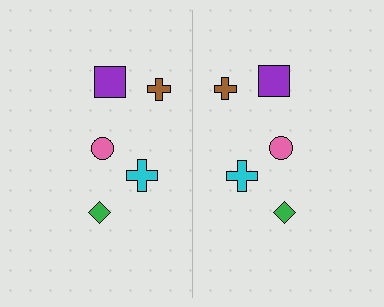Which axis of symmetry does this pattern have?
The pattern has a vertical axis of symmetry running through the center of the image.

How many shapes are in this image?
There are 10 shapes in this image.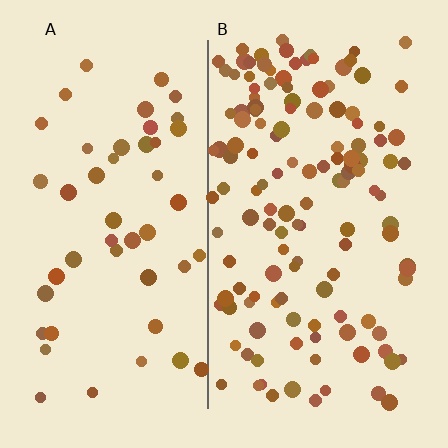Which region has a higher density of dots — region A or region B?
B (the right).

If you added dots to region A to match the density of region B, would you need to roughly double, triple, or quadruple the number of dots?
Approximately triple.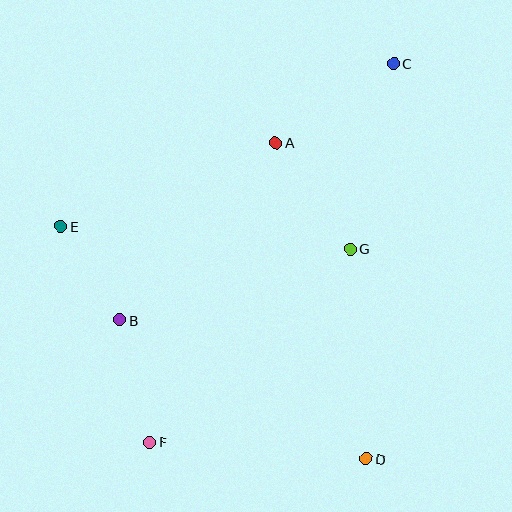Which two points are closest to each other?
Points B and E are closest to each other.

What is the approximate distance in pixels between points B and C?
The distance between B and C is approximately 375 pixels.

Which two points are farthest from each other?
Points C and F are farthest from each other.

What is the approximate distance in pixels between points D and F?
The distance between D and F is approximately 217 pixels.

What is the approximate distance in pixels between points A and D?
The distance between A and D is approximately 329 pixels.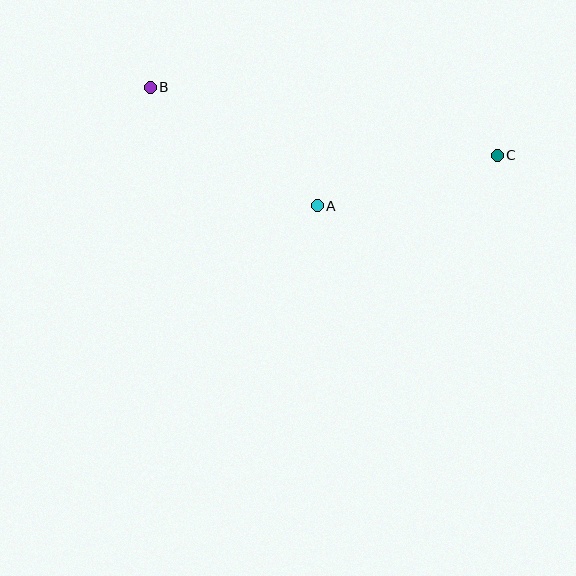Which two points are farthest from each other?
Points B and C are farthest from each other.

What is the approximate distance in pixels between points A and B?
The distance between A and B is approximately 205 pixels.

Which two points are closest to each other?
Points A and C are closest to each other.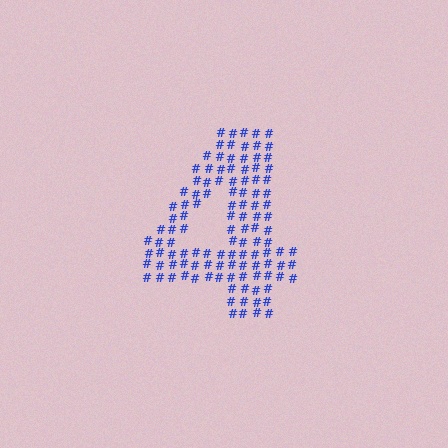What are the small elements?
The small elements are hash symbols.